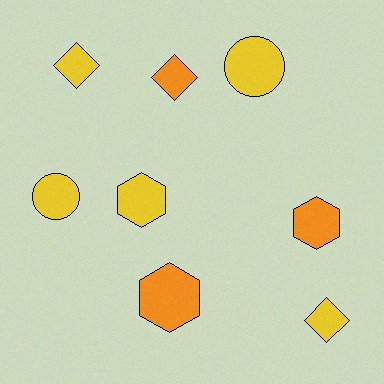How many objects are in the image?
There are 8 objects.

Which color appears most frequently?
Yellow, with 5 objects.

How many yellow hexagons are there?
There is 1 yellow hexagon.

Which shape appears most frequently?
Hexagon, with 3 objects.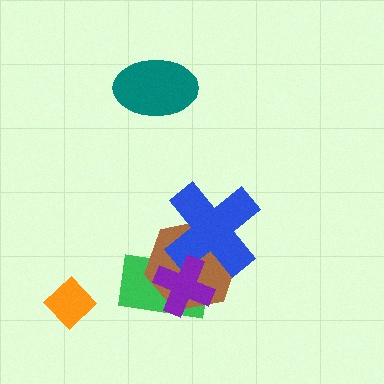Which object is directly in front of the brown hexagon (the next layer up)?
The blue cross is directly in front of the brown hexagon.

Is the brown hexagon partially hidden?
Yes, it is partially covered by another shape.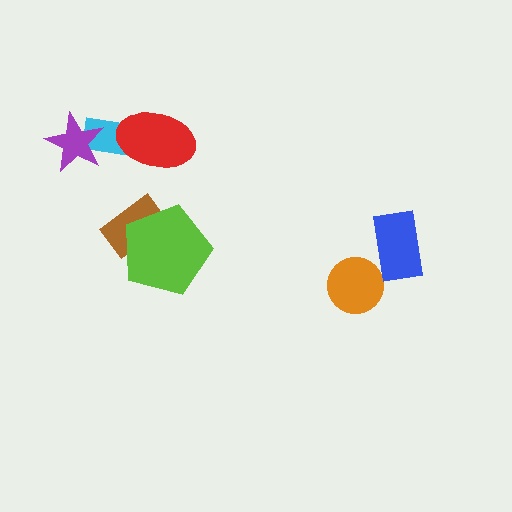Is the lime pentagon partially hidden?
No, no other shape covers it.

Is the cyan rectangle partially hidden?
Yes, it is partially covered by another shape.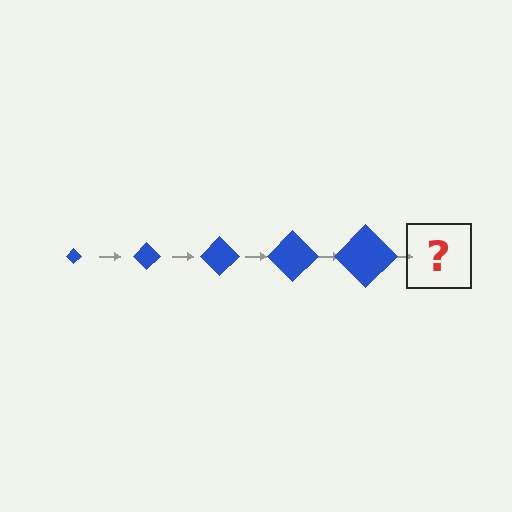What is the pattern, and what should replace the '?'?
The pattern is that the diamond gets progressively larger each step. The '?' should be a blue diamond, larger than the previous one.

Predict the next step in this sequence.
The next step is a blue diamond, larger than the previous one.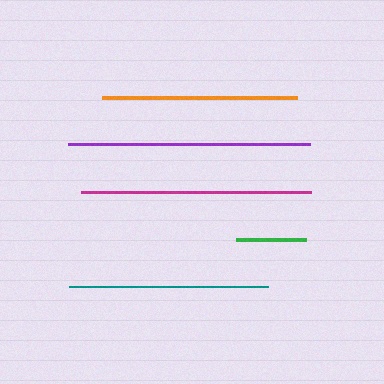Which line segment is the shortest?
The green line is the shortest at approximately 70 pixels.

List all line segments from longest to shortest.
From longest to shortest: purple, magenta, teal, orange, green.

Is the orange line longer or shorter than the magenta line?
The magenta line is longer than the orange line.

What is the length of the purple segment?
The purple segment is approximately 242 pixels long.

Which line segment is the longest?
The purple line is the longest at approximately 242 pixels.